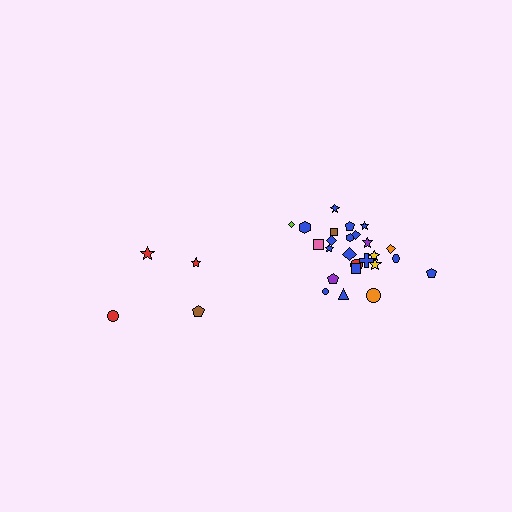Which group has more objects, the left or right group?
The right group.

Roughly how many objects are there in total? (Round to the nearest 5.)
Roughly 30 objects in total.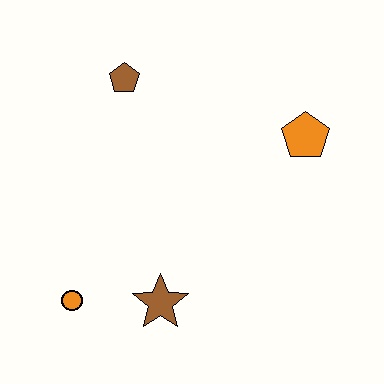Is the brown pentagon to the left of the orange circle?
No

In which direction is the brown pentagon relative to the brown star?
The brown pentagon is above the brown star.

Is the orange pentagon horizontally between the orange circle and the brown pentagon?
No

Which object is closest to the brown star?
The orange circle is closest to the brown star.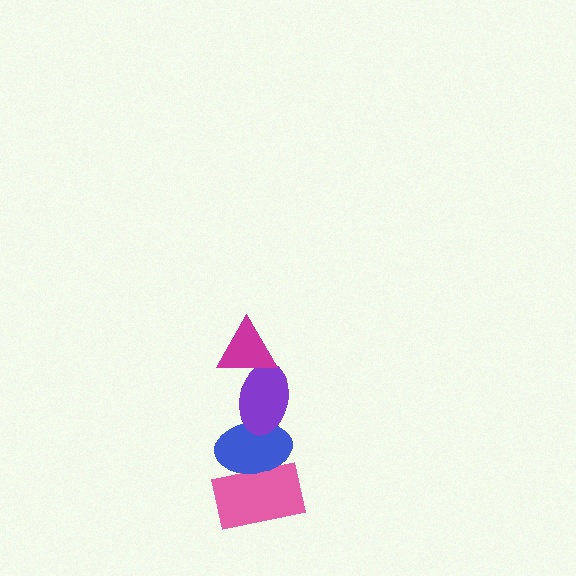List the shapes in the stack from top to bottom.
From top to bottom: the magenta triangle, the purple ellipse, the blue ellipse, the pink rectangle.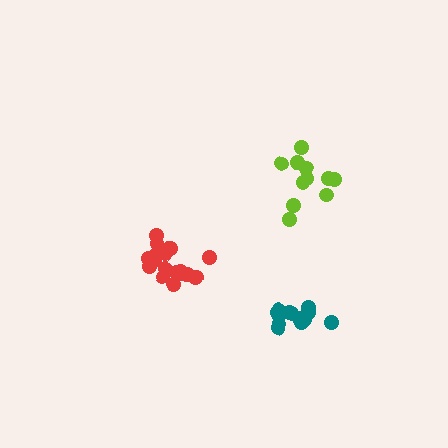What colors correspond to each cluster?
The clusters are colored: lime, red, teal.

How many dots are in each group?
Group 1: 11 dots, Group 2: 17 dots, Group 3: 13 dots (41 total).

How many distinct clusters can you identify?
There are 3 distinct clusters.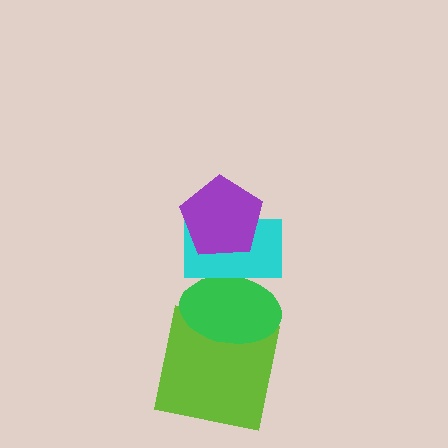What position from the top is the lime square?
The lime square is 4th from the top.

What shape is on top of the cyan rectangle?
The purple pentagon is on top of the cyan rectangle.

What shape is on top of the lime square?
The green ellipse is on top of the lime square.